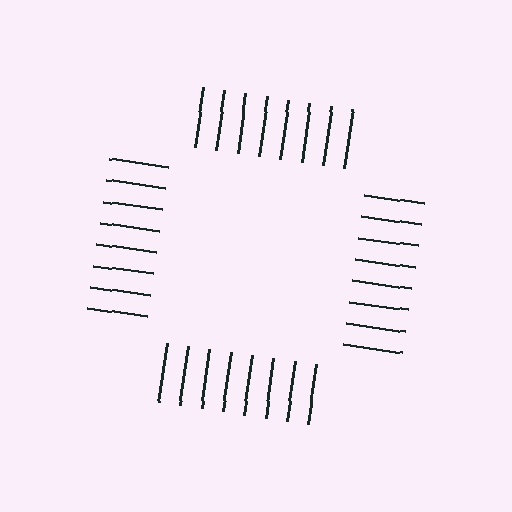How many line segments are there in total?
32 — 8 along each of the 4 edges.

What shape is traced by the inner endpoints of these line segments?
An illusory square — the line segments terminate on its edges but no continuous stroke is drawn.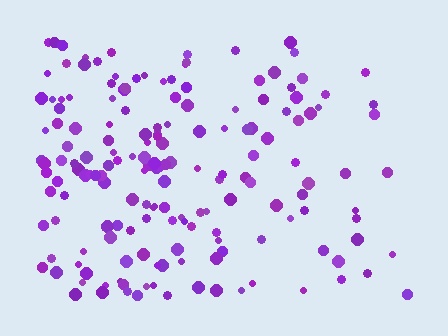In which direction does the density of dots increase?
From right to left, with the left side densest.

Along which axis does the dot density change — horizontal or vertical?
Horizontal.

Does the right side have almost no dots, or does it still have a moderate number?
Still a moderate number, just noticeably fewer than the left.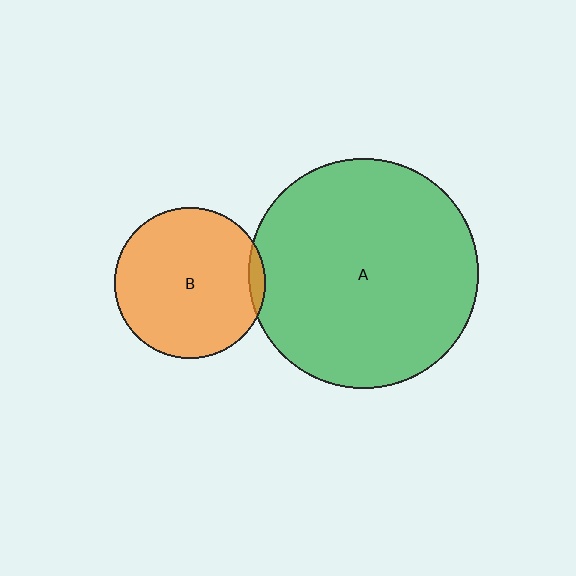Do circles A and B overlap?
Yes.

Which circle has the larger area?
Circle A (green).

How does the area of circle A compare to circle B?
Approximately 2.3 times.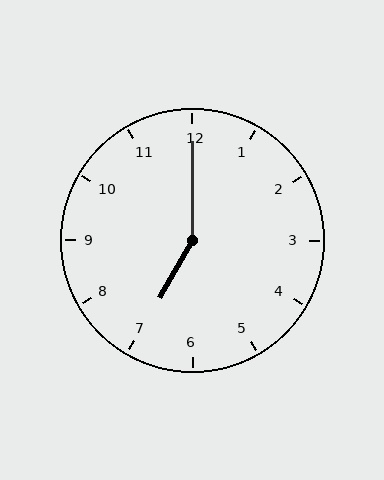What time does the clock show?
7:00.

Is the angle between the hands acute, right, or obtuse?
It is obtuse.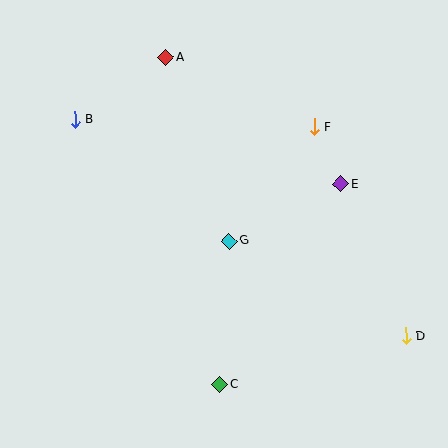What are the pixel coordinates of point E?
Point E is at (340, 184).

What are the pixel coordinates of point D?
Point D is at (406, 336).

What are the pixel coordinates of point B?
Point B is at (75, 120).